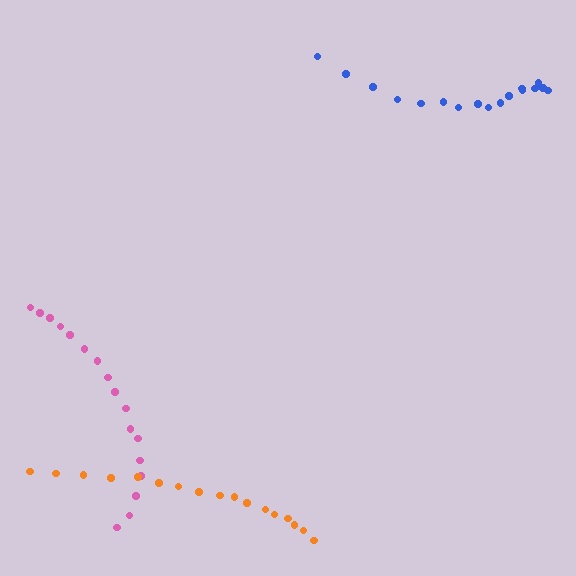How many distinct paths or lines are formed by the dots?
There are 3 distinct paths.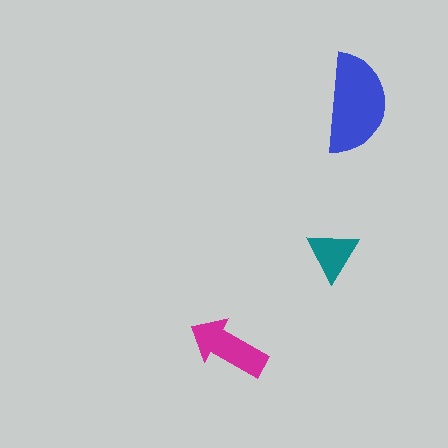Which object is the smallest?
The teal triangle.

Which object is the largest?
The blue semicircle.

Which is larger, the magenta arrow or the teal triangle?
The magenta arrow.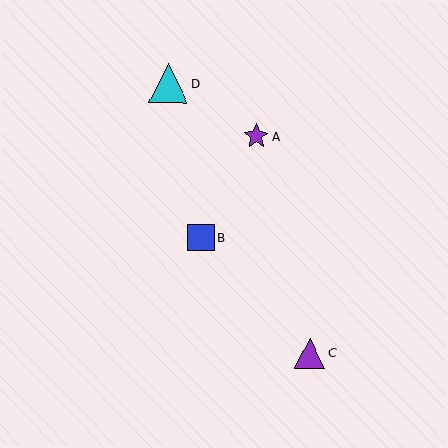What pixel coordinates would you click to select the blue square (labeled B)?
Click at (201, 237) to select the blue square B.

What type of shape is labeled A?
Shape A is a purple star.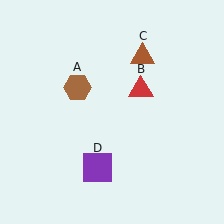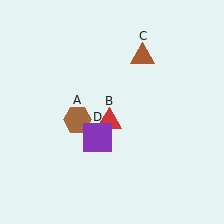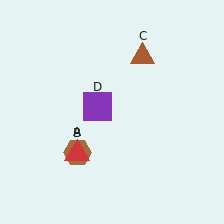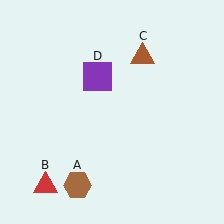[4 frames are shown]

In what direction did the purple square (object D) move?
The purple square (object D) moved up.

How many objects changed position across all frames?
3 objects changed position: brown hexagon (object A), red triangle (object B), purple square (object D).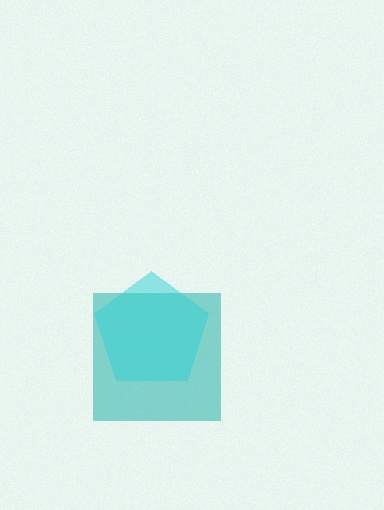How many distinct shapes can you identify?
There are 2 distinct shapes: a teal square, a cyan pentagon.